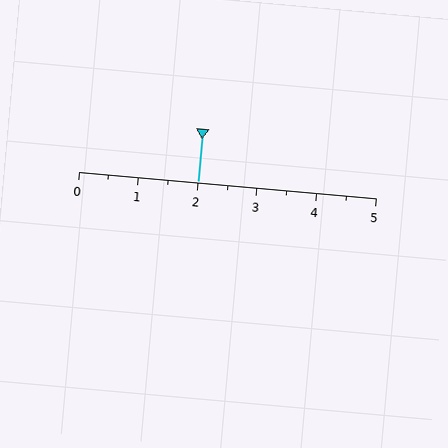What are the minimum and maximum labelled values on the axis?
The axis runs from 0 to 5.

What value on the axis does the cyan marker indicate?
The marker indicates approximately 2.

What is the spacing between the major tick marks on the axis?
The major ticks are spaced 1 apart.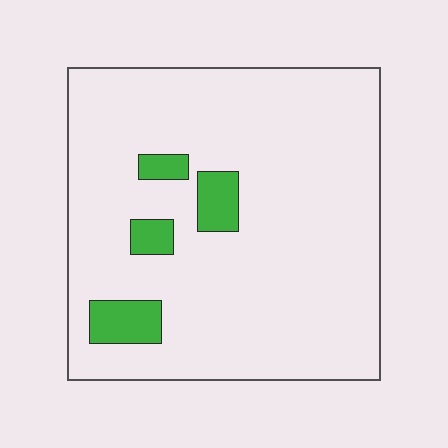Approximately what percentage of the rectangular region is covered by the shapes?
Approximately 10%.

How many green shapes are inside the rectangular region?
4.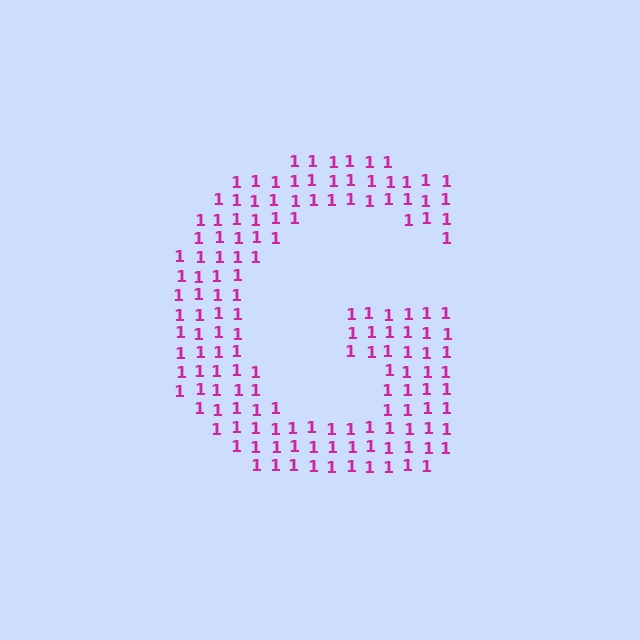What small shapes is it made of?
It is made of small digit 1's.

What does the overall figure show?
The overall figure shows the letter G.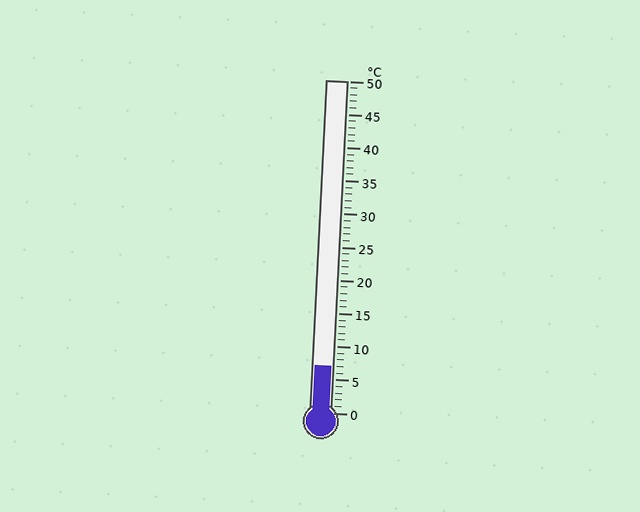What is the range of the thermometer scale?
The thermometer scale ranges from 0°C to 50°C.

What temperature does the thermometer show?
The thermometer shows approximately 7°C.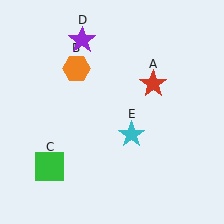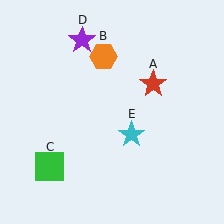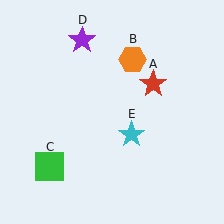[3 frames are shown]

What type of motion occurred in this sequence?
The orange hexagon (object B) rotated clockwise around the center of the scene.